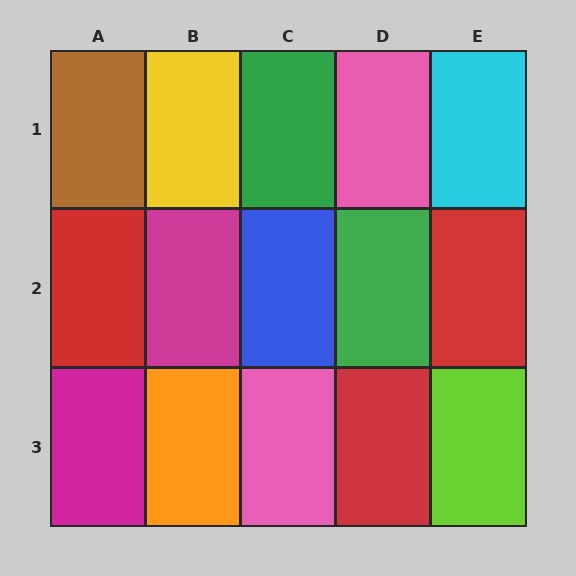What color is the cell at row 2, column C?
Blue.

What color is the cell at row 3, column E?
Lime.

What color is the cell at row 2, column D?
Green.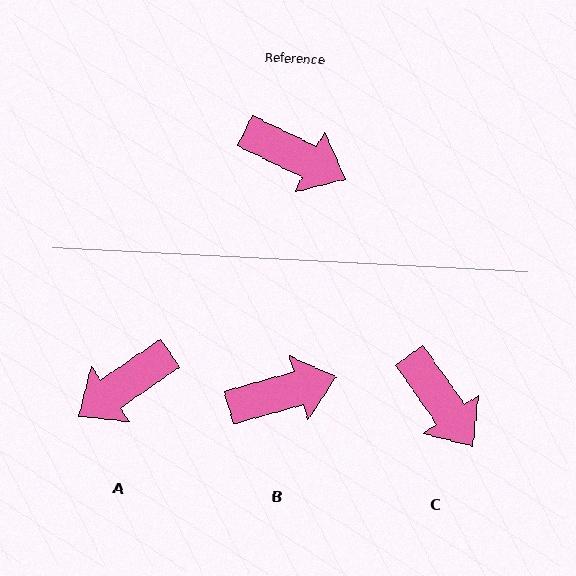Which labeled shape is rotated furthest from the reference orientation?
A, about 120 degrees away.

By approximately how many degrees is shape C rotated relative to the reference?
Approximately 29 degrees clockwise.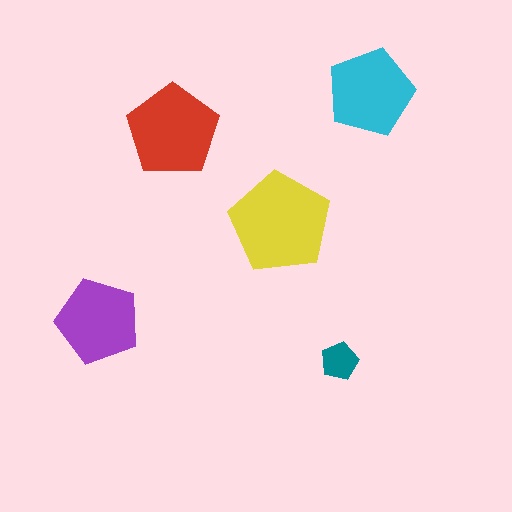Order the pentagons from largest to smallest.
the yellow one, the red one, the cyan one, the purple one, the teal one.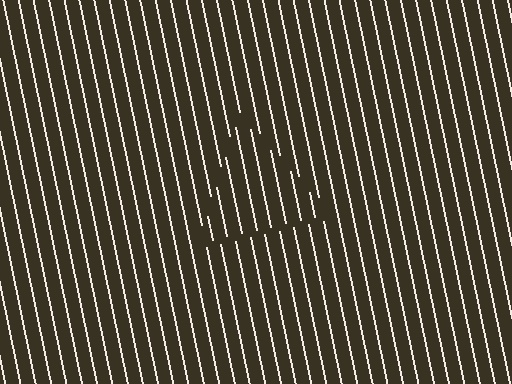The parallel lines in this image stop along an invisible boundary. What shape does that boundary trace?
An illusory triangle. The interior of the shape contains the same grating, shifted by half a period — the contour is defined by the phase discontinuity where line-ends from the inner and outer gratings abut.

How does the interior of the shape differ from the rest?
The interior of the shape contains the same grating, shifted by half a period — the contour is defined by the phase discontinuity where line-ends from the inner and outer gratings abut.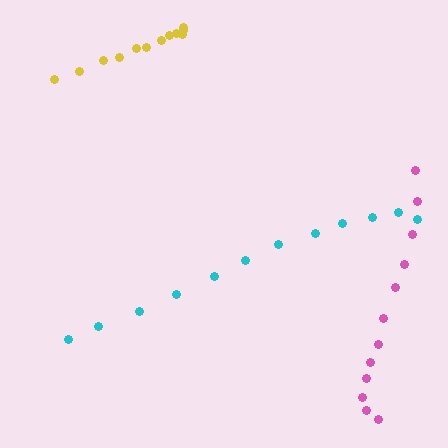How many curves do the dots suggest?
There are 3 distinct paths.